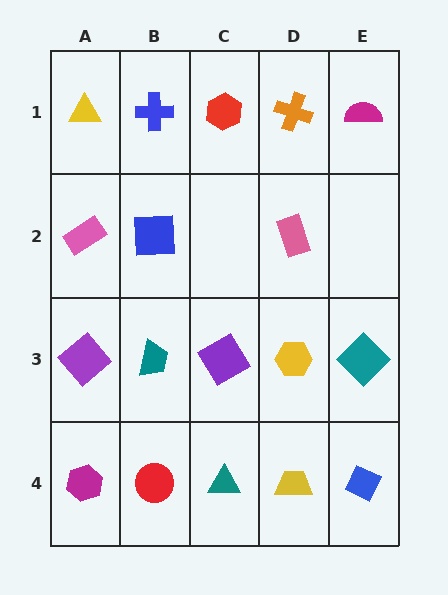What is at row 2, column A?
A pink rectangle.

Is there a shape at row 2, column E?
No, that cell is empty.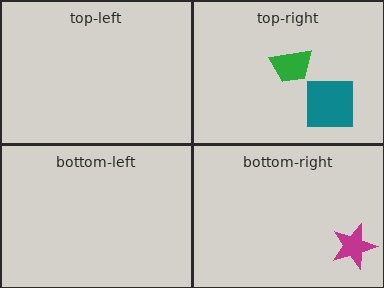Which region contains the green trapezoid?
The top-right region.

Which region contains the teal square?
The top-right region.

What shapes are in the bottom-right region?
The magenta star.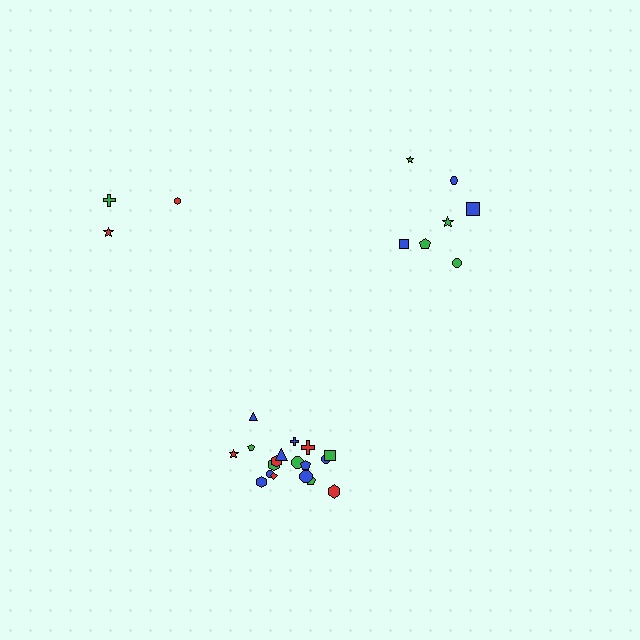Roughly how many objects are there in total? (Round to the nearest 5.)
Roughly 30 objects in total.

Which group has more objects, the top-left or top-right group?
The top-right group.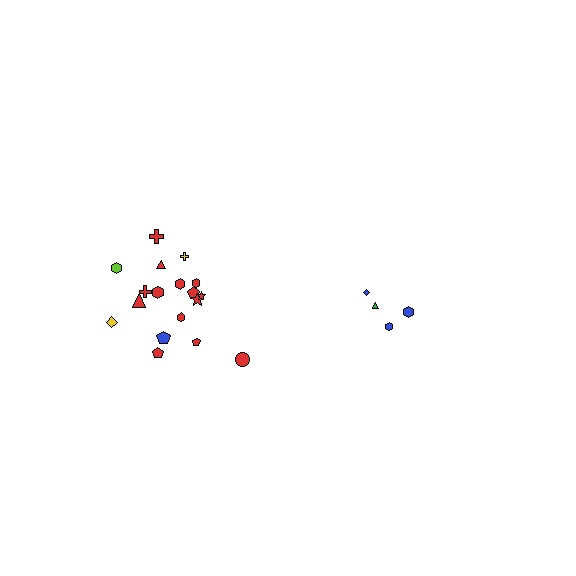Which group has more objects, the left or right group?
The left group.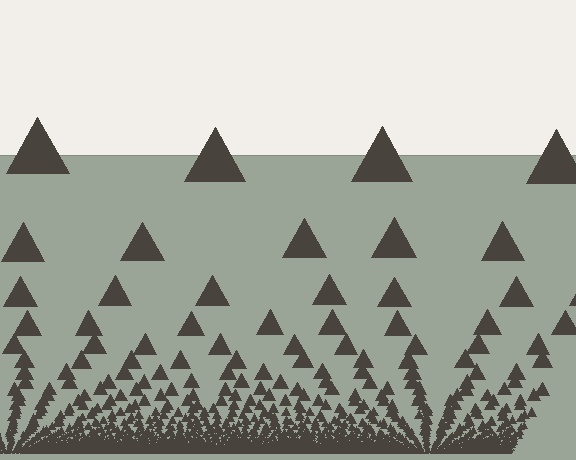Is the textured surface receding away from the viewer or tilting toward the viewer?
The surface appears to tilt toward the viewer. Texture elements get larger and sparser toward the top.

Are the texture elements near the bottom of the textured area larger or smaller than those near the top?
Smaller. The gradient is inverted — elements near the bottom are smaller and denser.